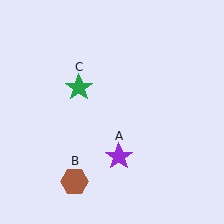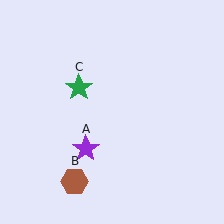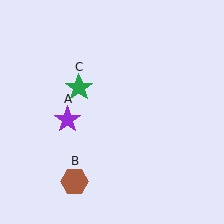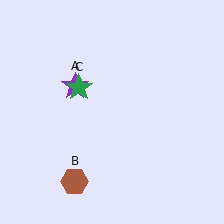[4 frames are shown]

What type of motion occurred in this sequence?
The purple star (object A) rotated clockwise around the center of the scene.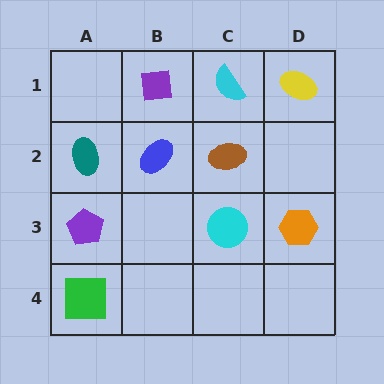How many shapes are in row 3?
3 shapes.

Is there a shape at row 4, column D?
No, that cell is empty.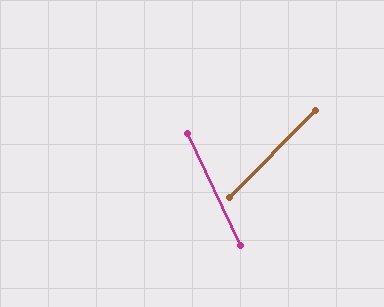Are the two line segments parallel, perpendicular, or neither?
Neither parallel nor perpendicular — they differ by about 70°.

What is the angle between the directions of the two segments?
Approximately 70 degrees.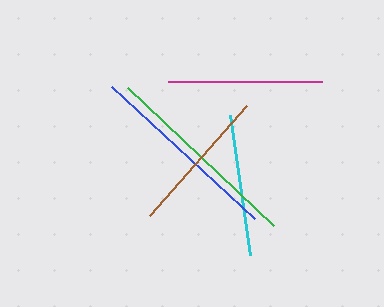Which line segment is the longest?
The green line is the longest at approximately 201 pixels.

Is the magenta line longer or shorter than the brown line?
The magenta line is longer than the brown line.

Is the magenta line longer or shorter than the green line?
The green line is longer than the magenta line.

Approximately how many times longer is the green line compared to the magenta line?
The green line is approximately 1.3 times the length of the magenta line.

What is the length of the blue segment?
The blue segment is approximately 194 pixels long.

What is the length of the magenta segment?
The magenta segment is approximately 154 pixels long.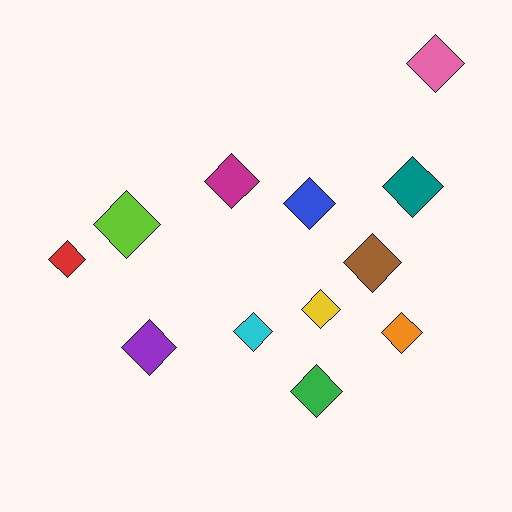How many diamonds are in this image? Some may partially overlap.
There are 12 diamonds.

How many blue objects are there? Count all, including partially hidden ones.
There is 1 blue object.